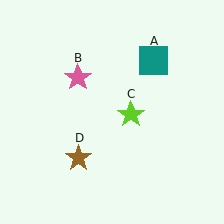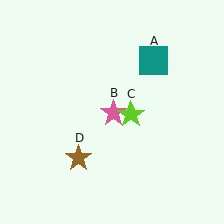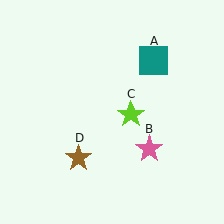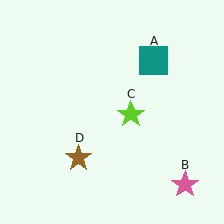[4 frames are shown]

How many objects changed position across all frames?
1 object changed position: pink star (object B).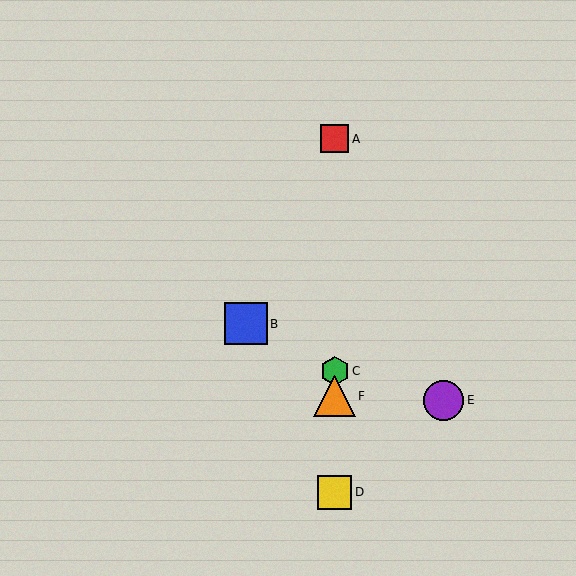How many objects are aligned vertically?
4 objects (A, C, D, F) are aligned vertically.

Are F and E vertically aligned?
No, F is at x≈335 and E is at x≈444.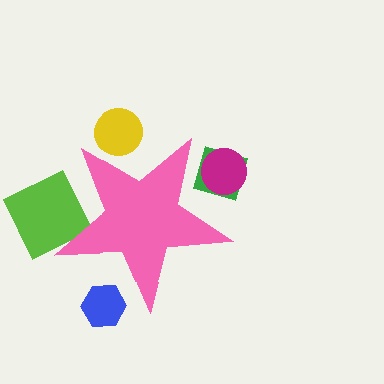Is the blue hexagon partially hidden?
Yes, the blue hexagon is partially hidden behind the pink star.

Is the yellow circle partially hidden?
Yes, the yellow circle is partially hidden behind the pink star.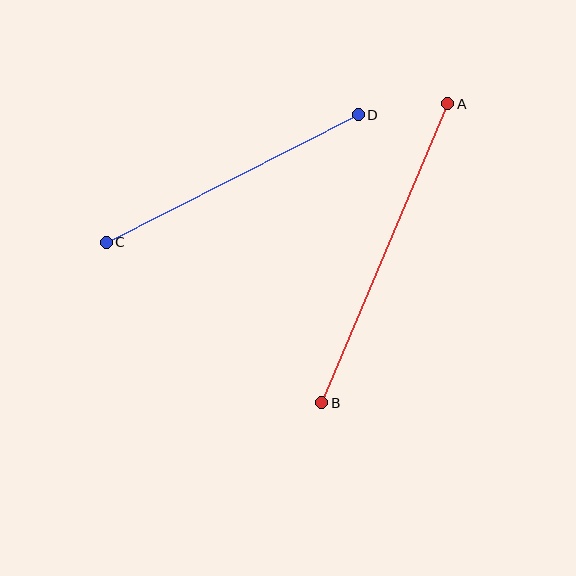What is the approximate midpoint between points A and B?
The midpoint is at approximately (385, 253) pixels.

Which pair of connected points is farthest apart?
Points A and B are farthest apart.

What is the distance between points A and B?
The distance is approximately 324 pixels.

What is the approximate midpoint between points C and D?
The midpoint is at approximately (232, 178) pixels.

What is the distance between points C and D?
The distance is approximately 282 pixels.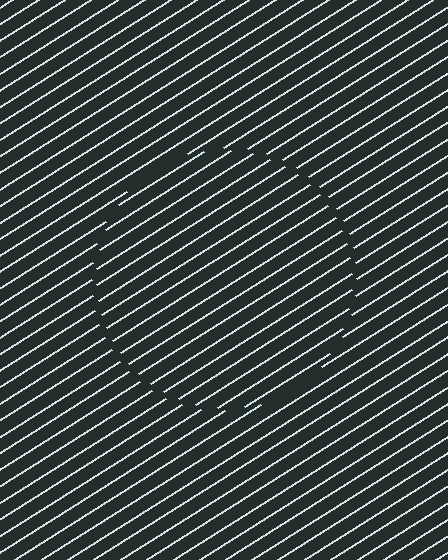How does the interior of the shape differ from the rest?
The interior of the shape contains the same grating, shifted by half a period — the contour is defined by the phase discontinuity where line-ends from the inner and outer gratings abut.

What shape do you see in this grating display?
An illusory circle. The interior of the shape contains the same grating, shifted by half a period — the contour is defined by the phase discontinuity where line-ends from the inner and outer gratings abut.